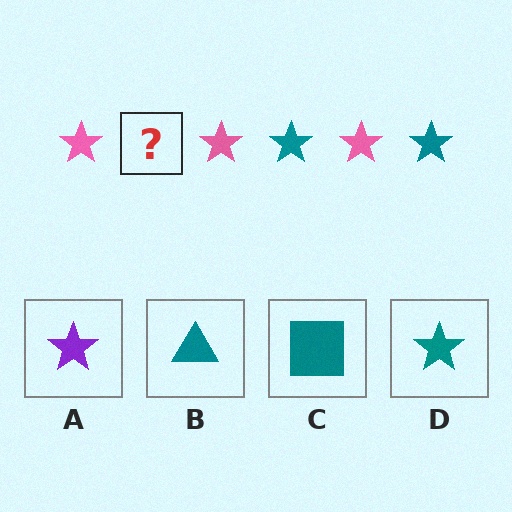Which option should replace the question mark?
Option D.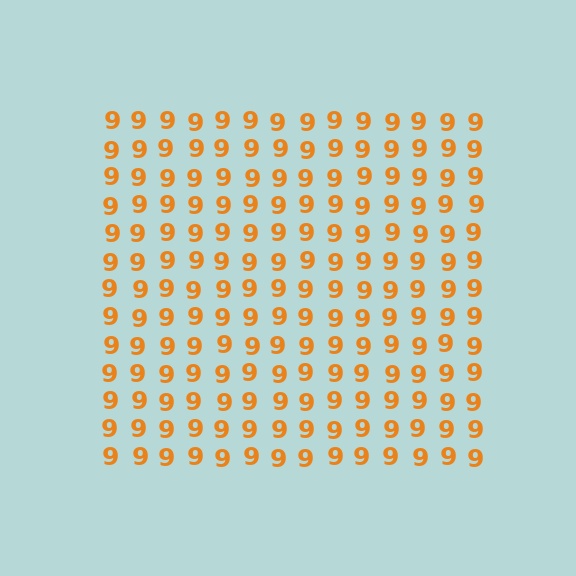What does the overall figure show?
The overall figure shows a square.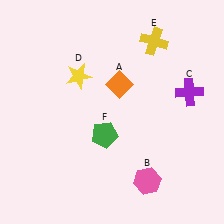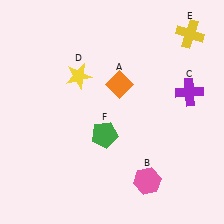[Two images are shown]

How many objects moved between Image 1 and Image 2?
1 object moved between the two images.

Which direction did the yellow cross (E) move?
The yellow cross (E) moved right.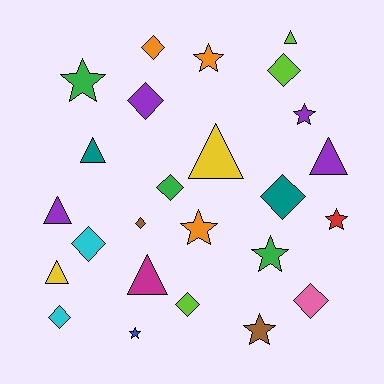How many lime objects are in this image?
There are 3 lime objects.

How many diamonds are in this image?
There are 10 diamonds.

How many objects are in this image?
There are 25 objects.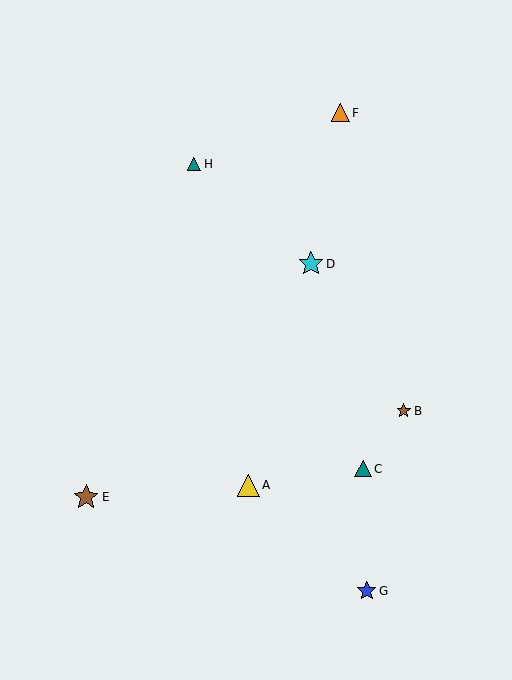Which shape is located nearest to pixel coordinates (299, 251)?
The cyan star (labeled D) at (311, 264) is nearest to that location.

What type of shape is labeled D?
Shape D is a cyan star.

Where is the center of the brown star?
The center of the brown star is at (86, 497).